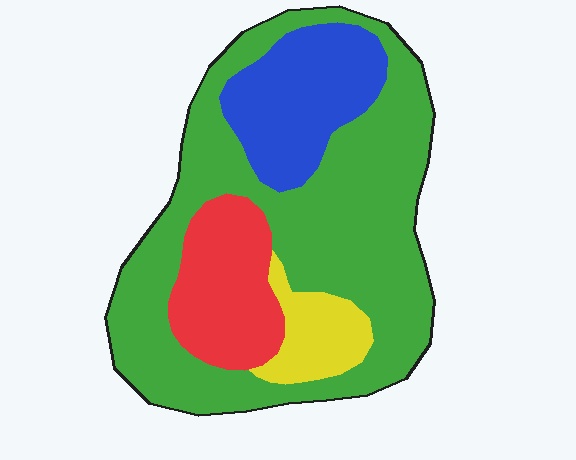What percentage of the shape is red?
Red takes up about one sixth (1/6) of the shape.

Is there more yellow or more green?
Green.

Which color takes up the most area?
Green, at roughly 60%.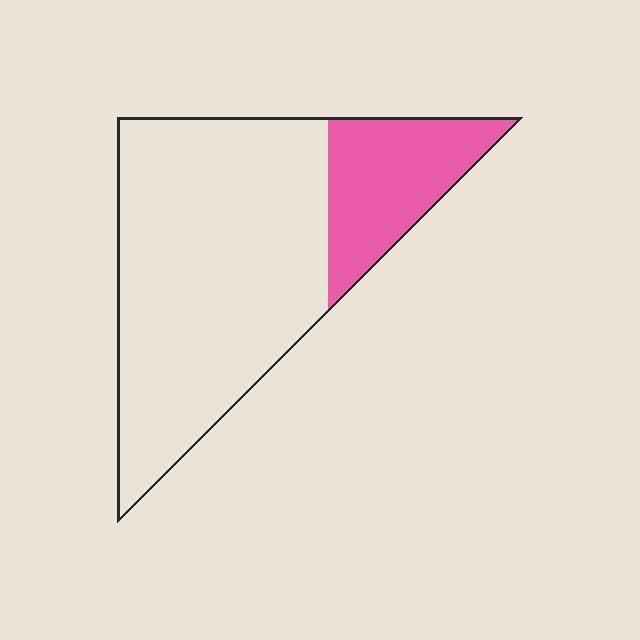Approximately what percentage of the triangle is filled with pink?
Approximately 25%.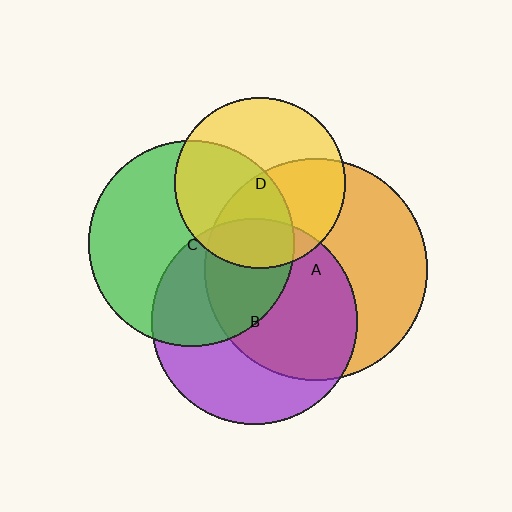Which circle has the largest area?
Circle A (orange).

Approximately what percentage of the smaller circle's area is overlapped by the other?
Approximately 60%.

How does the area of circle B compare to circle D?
Approximately 1.4 times.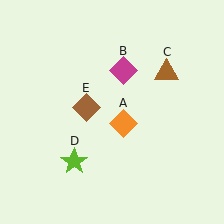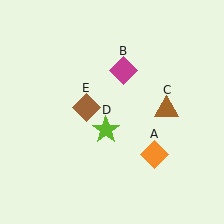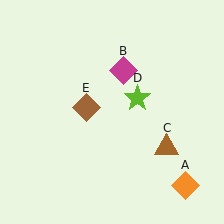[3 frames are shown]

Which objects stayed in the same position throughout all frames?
Magenta diamond (object B) and brown diamond (object E) remained stationary.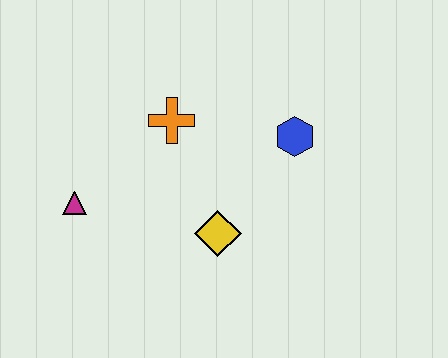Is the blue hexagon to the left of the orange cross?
No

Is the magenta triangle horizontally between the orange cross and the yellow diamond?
No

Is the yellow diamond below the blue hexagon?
Yes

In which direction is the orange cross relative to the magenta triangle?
The orange cross is to the right of the magenta triangle.